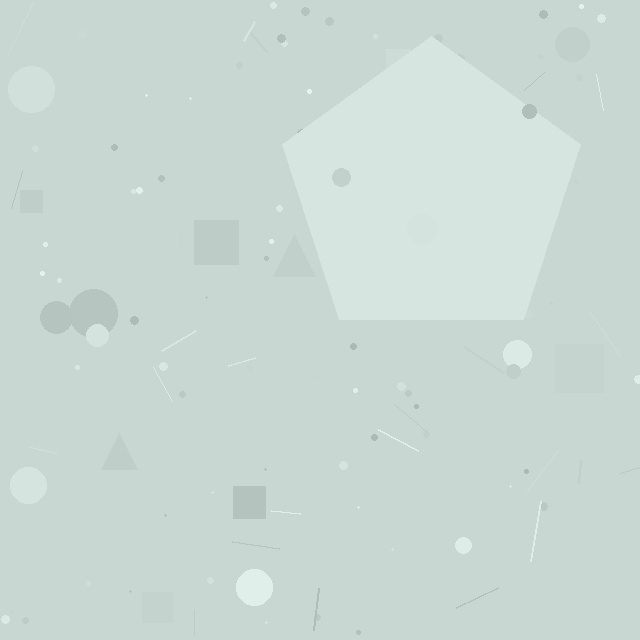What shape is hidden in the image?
A pentagon is hidden in the image.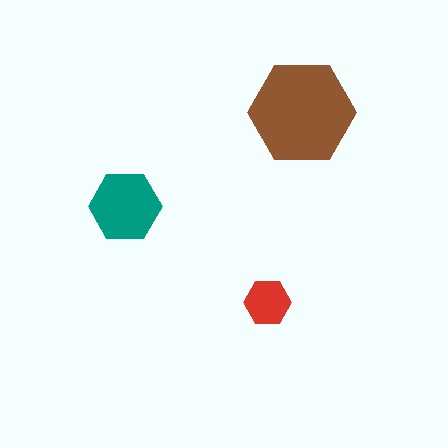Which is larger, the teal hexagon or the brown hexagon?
The brown one.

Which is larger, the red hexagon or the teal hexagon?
The teal one.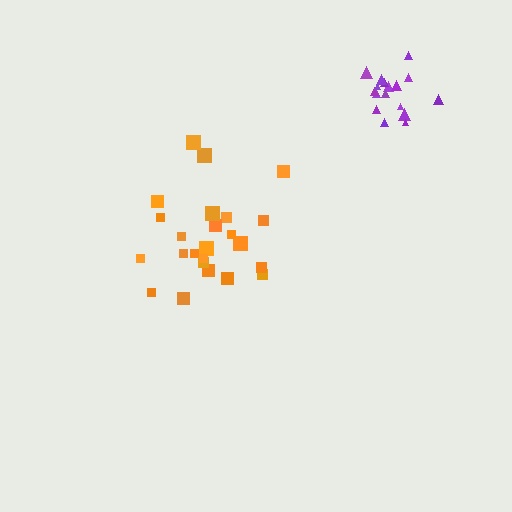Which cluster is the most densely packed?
Purple.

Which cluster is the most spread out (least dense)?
Orange.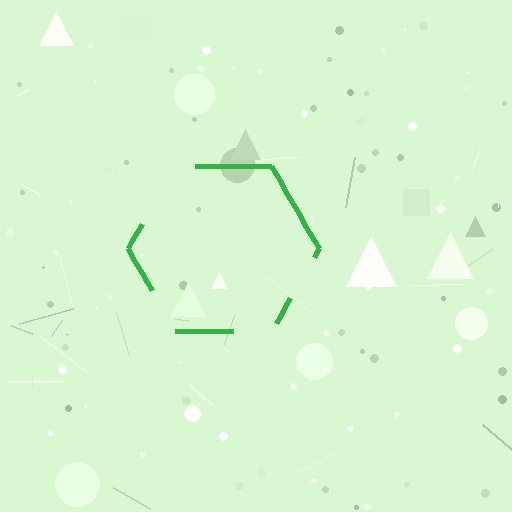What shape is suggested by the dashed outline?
The dashed outline suggests a hexagon.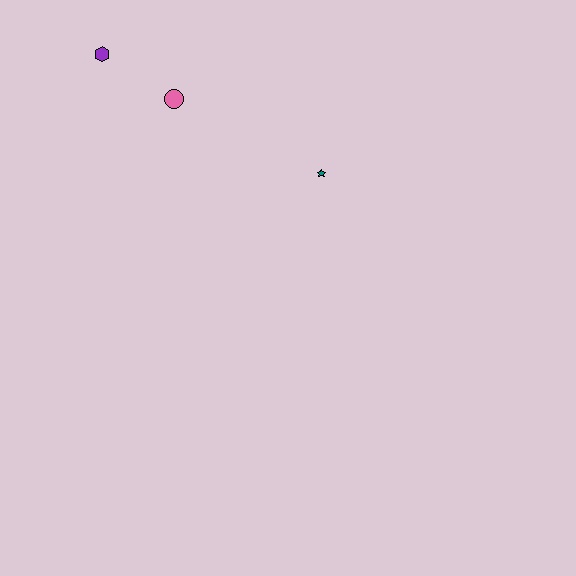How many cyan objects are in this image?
There are no cyan objects.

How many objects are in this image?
There are 3 objects.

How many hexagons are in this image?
There is 1 hexagon.